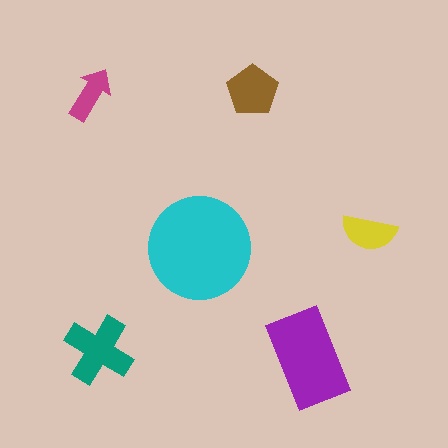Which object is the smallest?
The magenta arrow.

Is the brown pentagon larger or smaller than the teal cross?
Smaller.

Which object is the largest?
The cyan circle.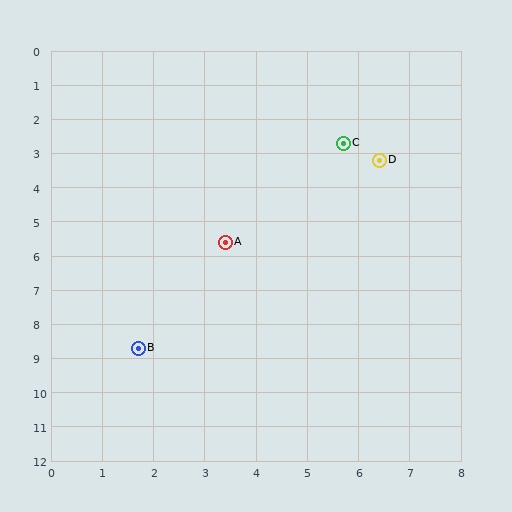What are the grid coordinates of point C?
Point C is at approximately (5.7, 2.7).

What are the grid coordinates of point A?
Point A is at approximately (3.4, 5.6).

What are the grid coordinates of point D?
Point D is at approximately (6.4, 3.2).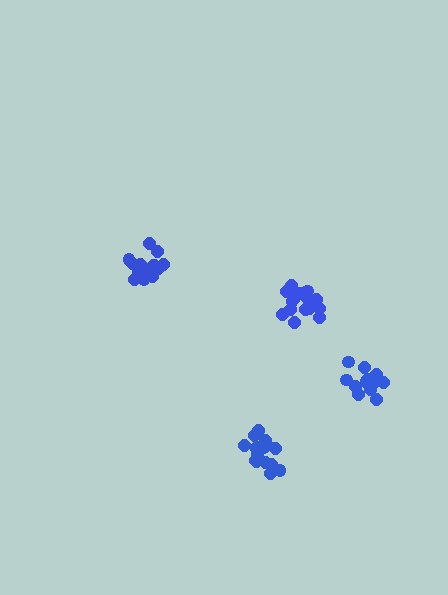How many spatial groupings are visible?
There are 4 spatial groupings.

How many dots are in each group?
Group 1: 18 dots, Group 2: 16 dots, Group 3: 17 dots, Group 4: 17 dots (68 total).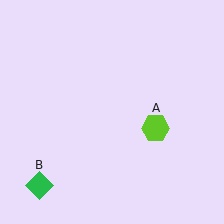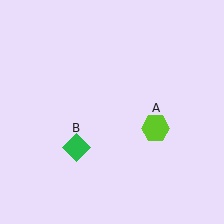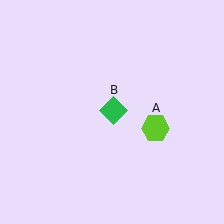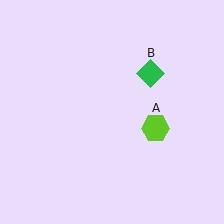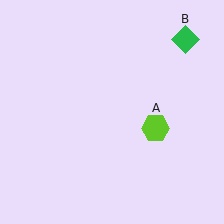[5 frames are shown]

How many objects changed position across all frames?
1 object changed position: green diamond (object B).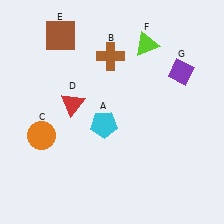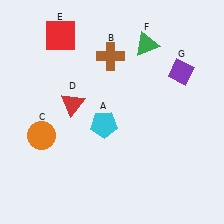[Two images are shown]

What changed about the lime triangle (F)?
In Image 1, F is lime. In Image 2, it changed to green.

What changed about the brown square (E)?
In Image 1, E is brown. In Image 2, it changed to red.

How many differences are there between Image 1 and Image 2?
There are 2 differences between the two images.